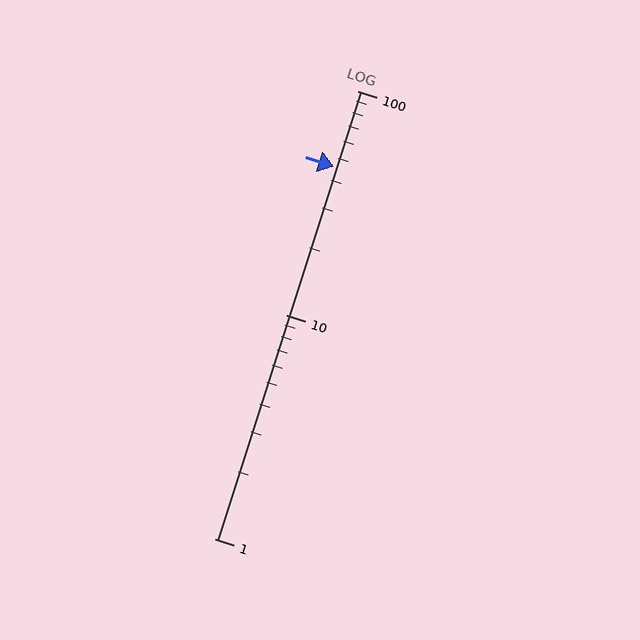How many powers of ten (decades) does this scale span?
The scale spans 2 decades, from 1 to 100.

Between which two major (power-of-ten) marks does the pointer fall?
The pointer is between 10 and 100.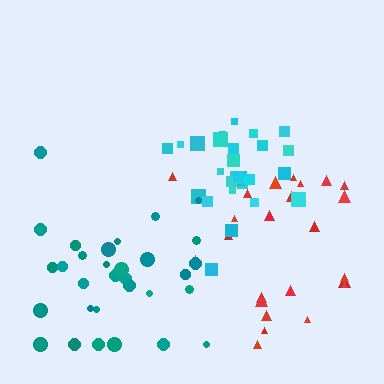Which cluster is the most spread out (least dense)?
Red.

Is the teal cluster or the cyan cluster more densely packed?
Cyan.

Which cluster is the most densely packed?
Cyan.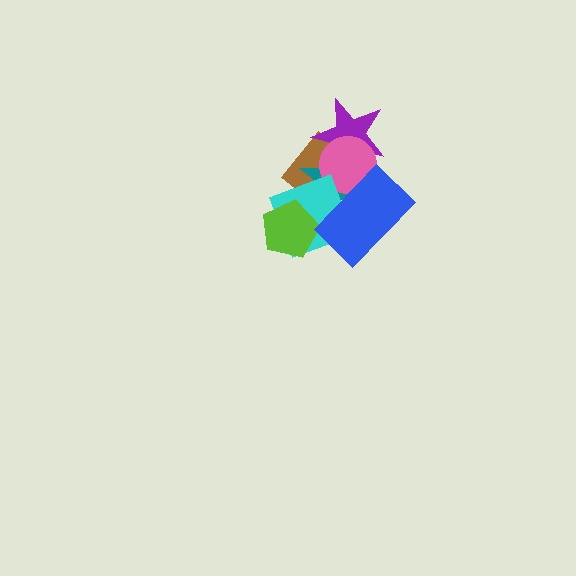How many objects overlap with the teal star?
5 objects overlap with the teal star.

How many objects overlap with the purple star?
3 objects overlap with the purple star.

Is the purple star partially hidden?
Yes, it is partially covered by another shape.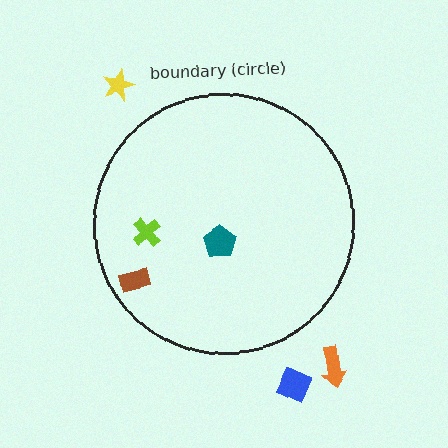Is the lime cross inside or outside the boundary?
Inside.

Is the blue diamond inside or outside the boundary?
Outside.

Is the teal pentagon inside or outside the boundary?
Inside.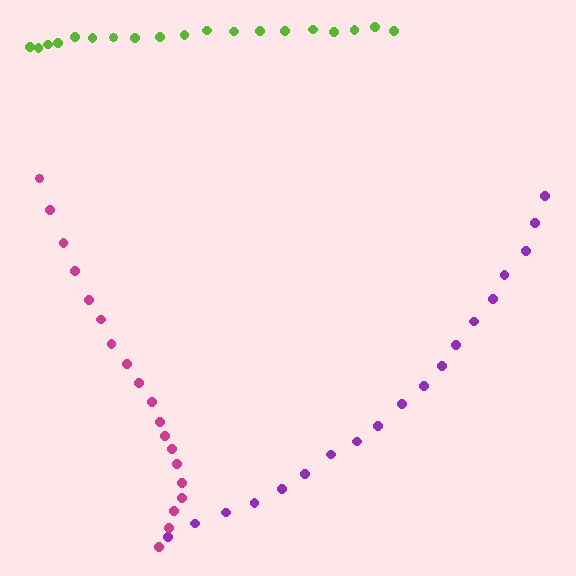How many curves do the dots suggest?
There are 3 distinct paths.